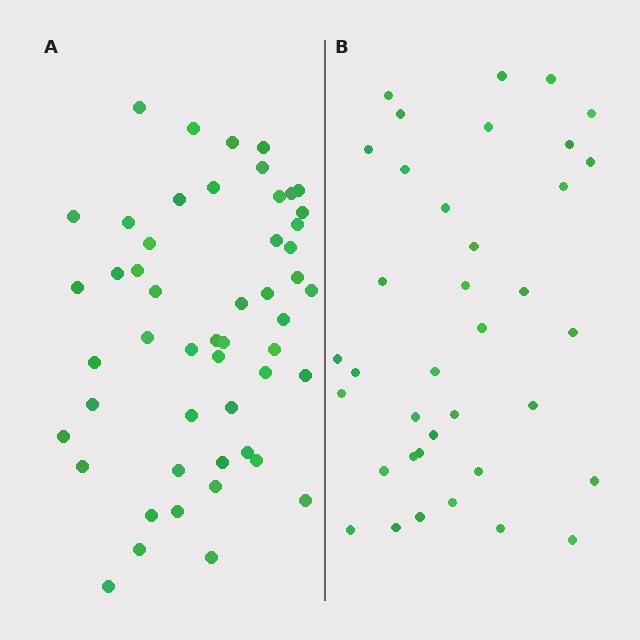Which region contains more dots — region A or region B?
Region A (the left region) has more dots.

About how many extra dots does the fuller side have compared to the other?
Region A has approximately 15 more dots than region B.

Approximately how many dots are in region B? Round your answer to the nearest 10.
About 40 dots. (The exact count is 37, which rounds to 40.)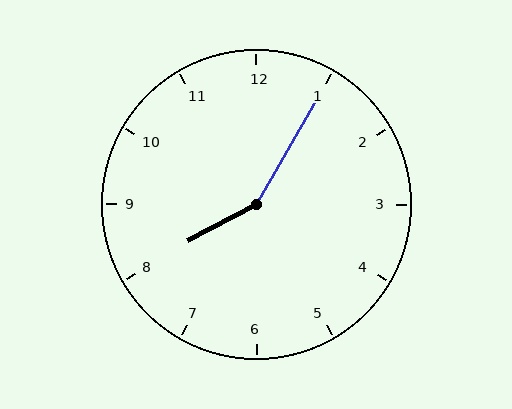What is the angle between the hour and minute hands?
Approximately 148 degrees.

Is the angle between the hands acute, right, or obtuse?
It is obtuse.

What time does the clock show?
8:05.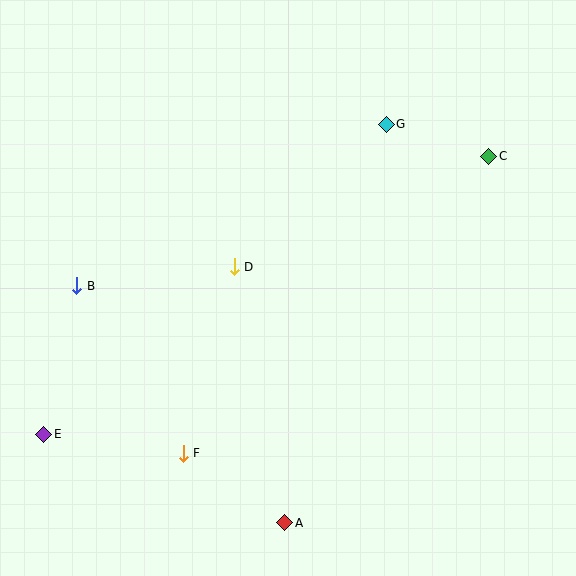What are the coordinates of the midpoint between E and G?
The midpoint between E and G is at (215, 279).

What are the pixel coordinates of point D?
Point D is at (234, 267).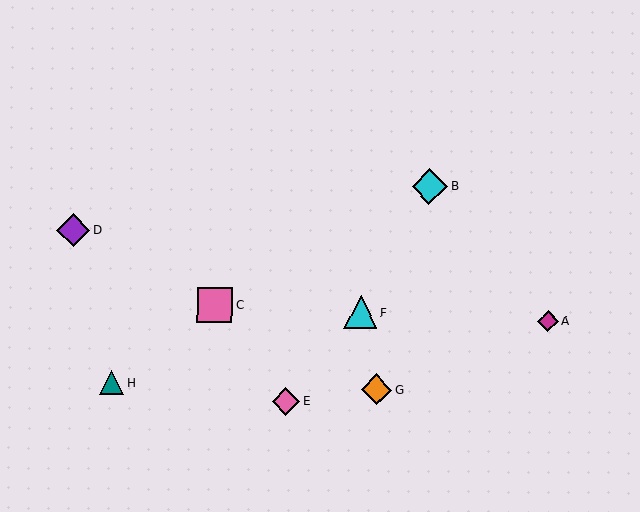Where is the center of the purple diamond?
The center of the purple diamond is at (73, 230).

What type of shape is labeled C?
Shape C is a pink square.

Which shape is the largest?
The cyan diamond (labeled B) is the largest.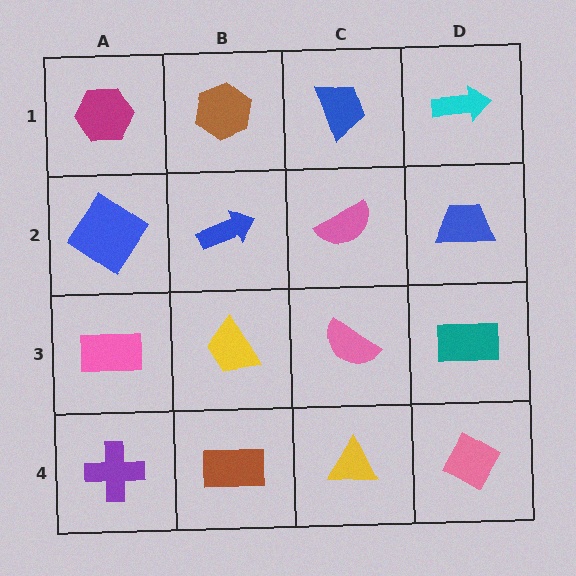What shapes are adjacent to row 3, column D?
A blue trapezoid (row 2, column D), a pink diamond (row 4, column D), a pink semicircle (row 3, column C).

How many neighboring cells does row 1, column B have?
3.